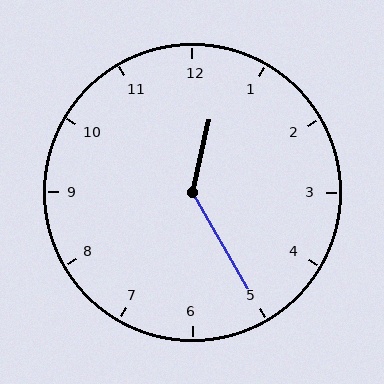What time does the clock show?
12:25.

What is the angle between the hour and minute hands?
Approximately 138 degrees.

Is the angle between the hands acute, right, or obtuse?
It is obtuse.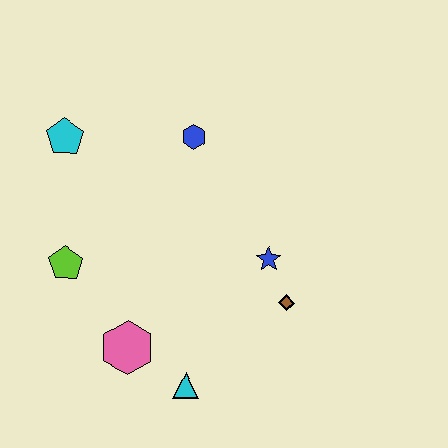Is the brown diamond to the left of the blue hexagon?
No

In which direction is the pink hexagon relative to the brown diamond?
The pink hexagon is to the left of the brown diamond.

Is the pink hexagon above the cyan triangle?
Yes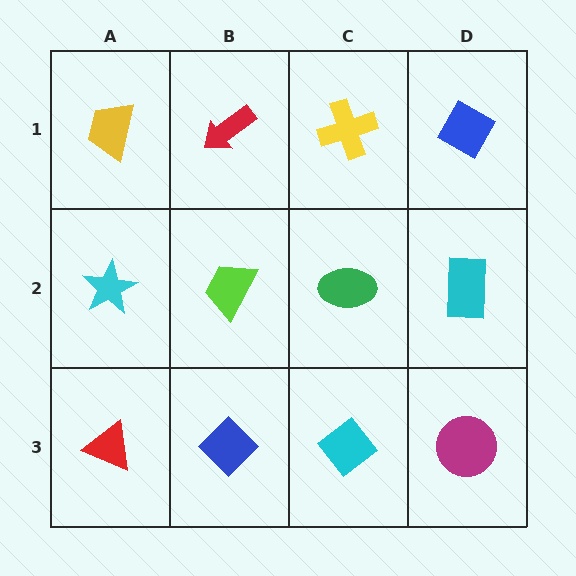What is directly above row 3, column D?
A cyan rectangle.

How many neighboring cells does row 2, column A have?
3.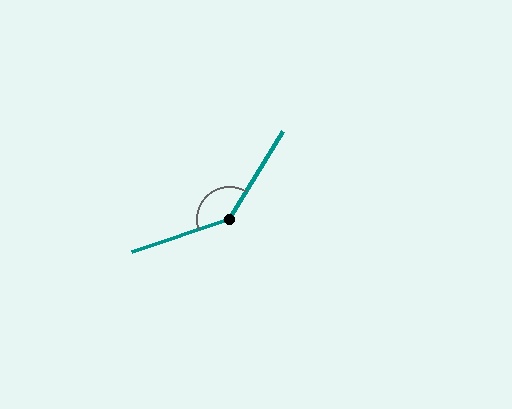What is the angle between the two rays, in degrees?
Approximately 140 degrees.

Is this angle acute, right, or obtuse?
It is obtuse.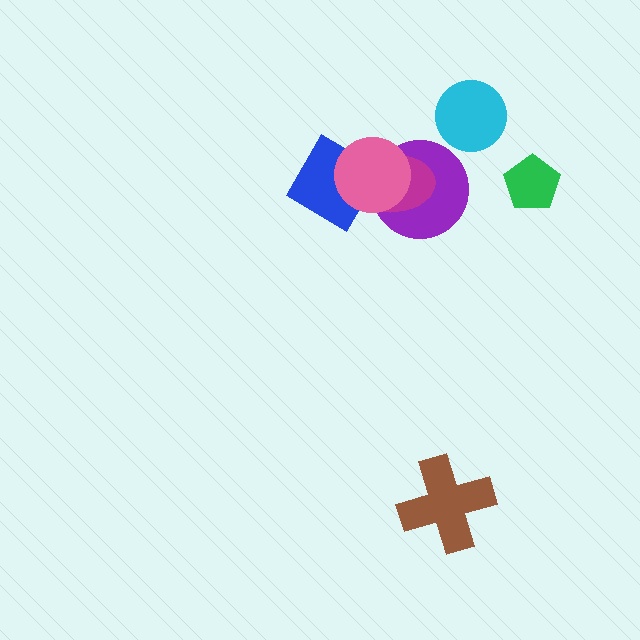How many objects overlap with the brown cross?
0 objects overlap with the brown cross.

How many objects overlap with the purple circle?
3 objects overlap with the purple circle.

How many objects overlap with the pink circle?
3 objects overlap with the pink circle.